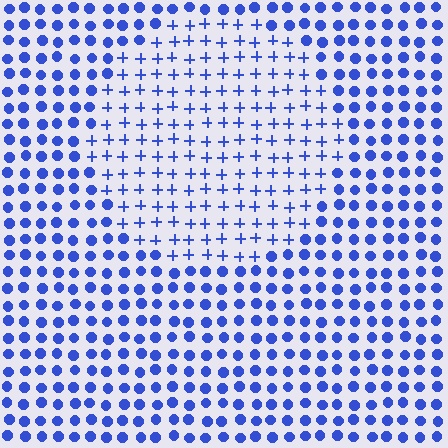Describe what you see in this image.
The image is filled with small blue elements arranged in a uniform grid. A circle-shaped region contains plus signs, while the surrounding area contains circles. The boundary is defined purely by the change in element shape.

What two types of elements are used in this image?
The image uses plus signs inside the circle region and circles outside it.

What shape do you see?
I see a circle.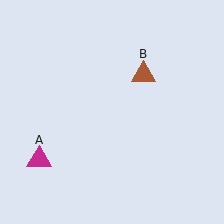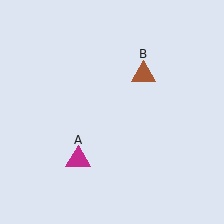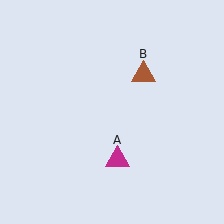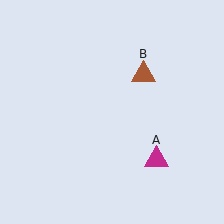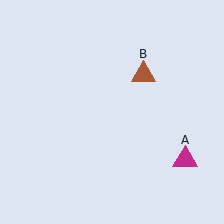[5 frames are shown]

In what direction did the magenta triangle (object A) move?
The magenta triangle (object A) moved right.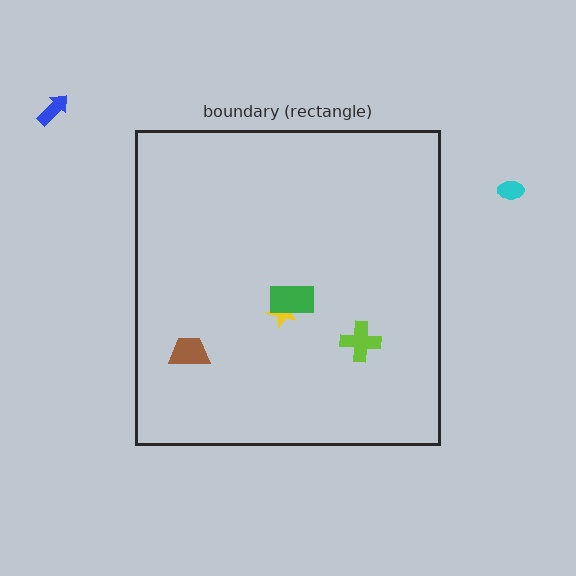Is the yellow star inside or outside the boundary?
Inside.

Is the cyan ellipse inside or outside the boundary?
Outside.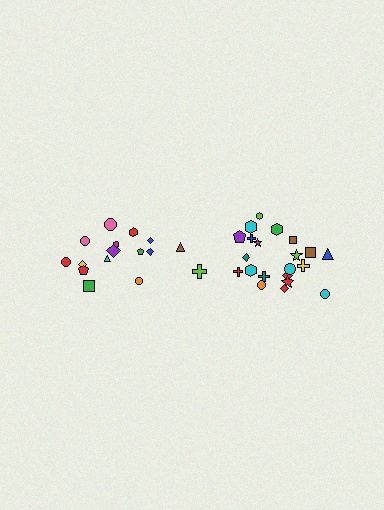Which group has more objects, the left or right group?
The right group.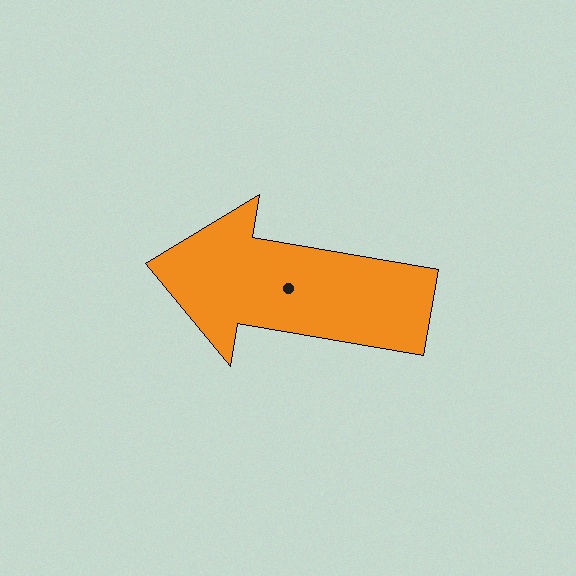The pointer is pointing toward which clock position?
Roughly 9 o'clock.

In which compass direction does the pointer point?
West.